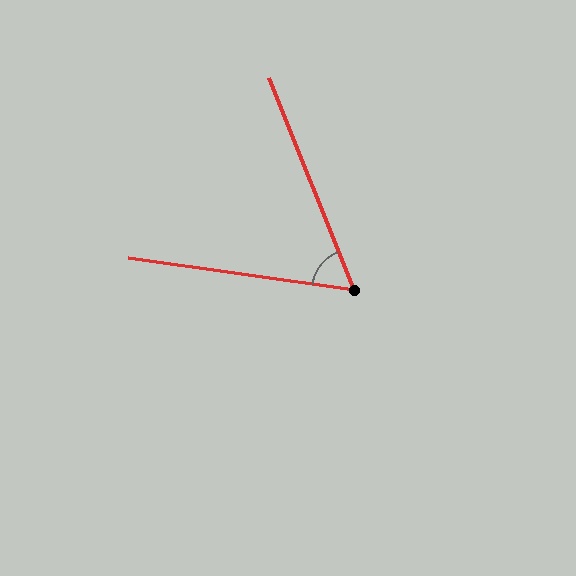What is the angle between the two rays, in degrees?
Approximately 60 degrees.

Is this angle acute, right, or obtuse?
It is acute.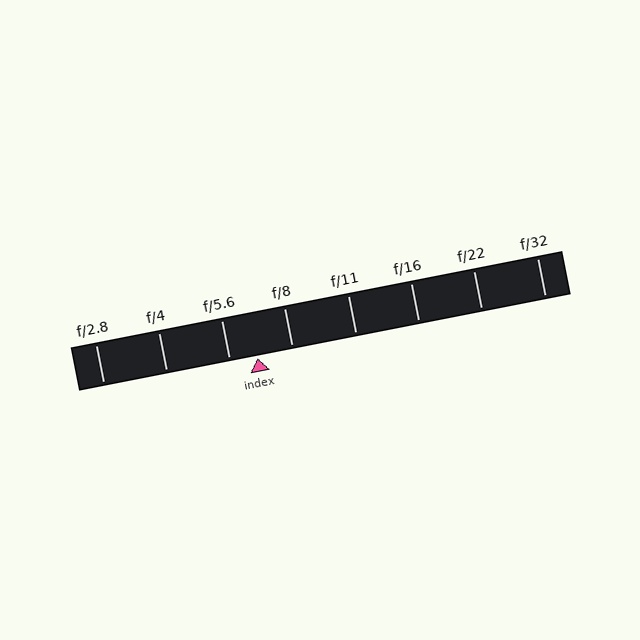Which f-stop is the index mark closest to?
The index mark is closest to f/5.6.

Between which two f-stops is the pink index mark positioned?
The index mark is between f/5.6 and f/8.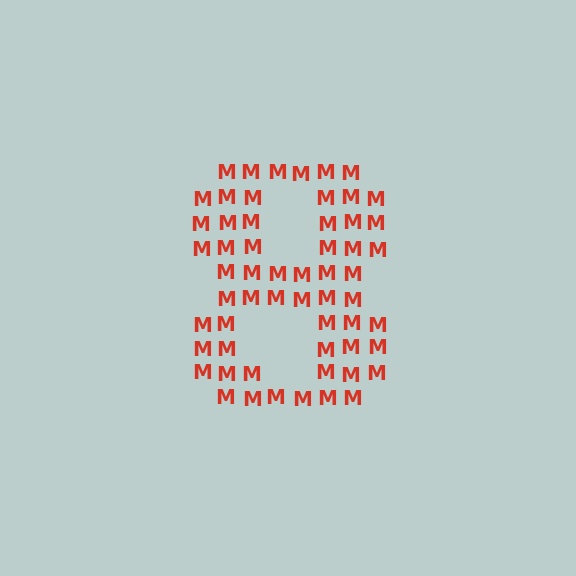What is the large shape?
The large shape is the digit 8.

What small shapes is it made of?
It is made of small letter M's.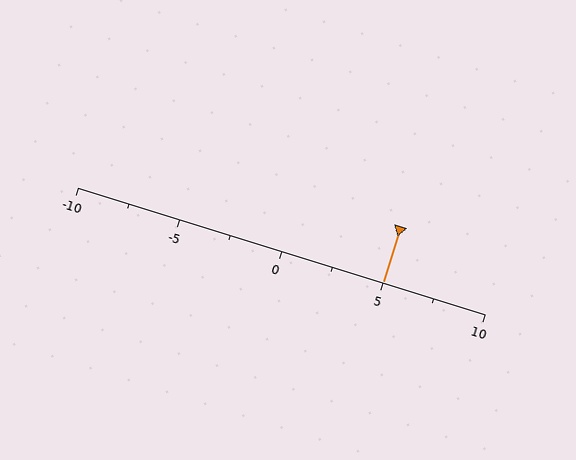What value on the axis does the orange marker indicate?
The marker indicates approximately 5.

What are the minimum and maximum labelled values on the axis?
The axis runs from -10 to 10.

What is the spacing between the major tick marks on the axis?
The major ticks are spaced 5 apart.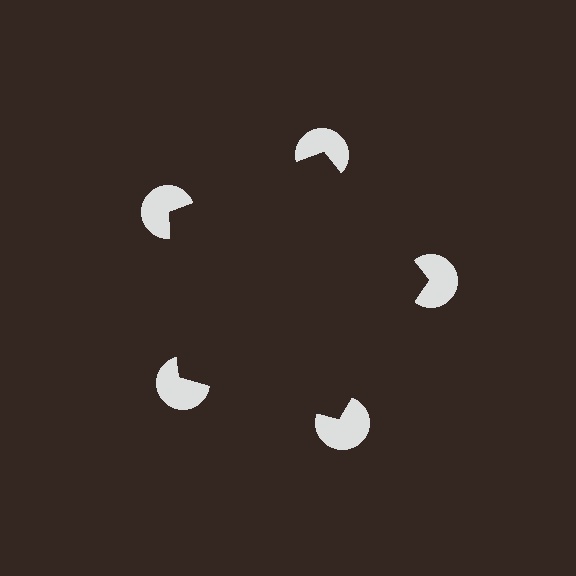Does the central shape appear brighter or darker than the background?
It typically appears slightly darker than the background, even though no actual brightness change is drawn.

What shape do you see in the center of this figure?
An illusory pentagon — its edges are inferred from the aligned wedge cuts in the pac-man discs, not physically drawn.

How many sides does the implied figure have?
5 sides.